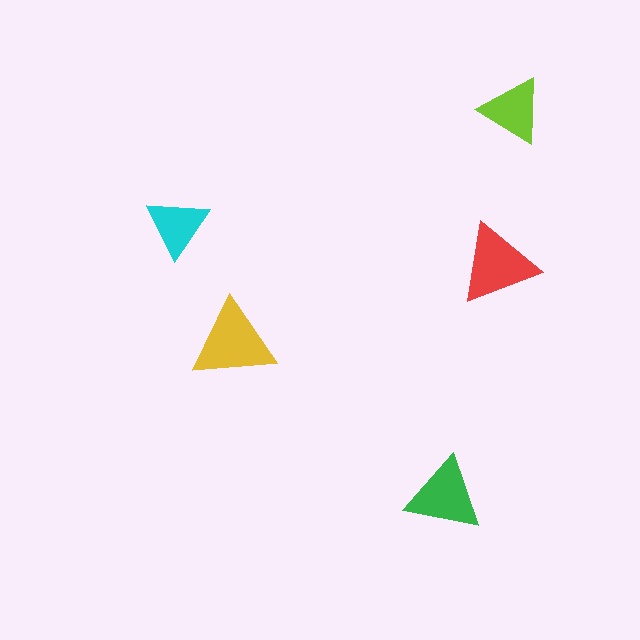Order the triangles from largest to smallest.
the yellow one, the red one, the green one, the lime one, the cyan one.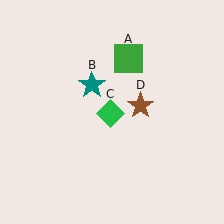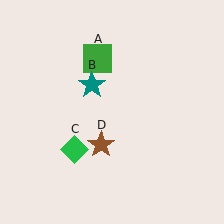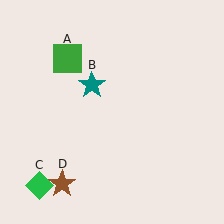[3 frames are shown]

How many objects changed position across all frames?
3 objects changed position: green square (object A), green diamond (object C), brown star (object D).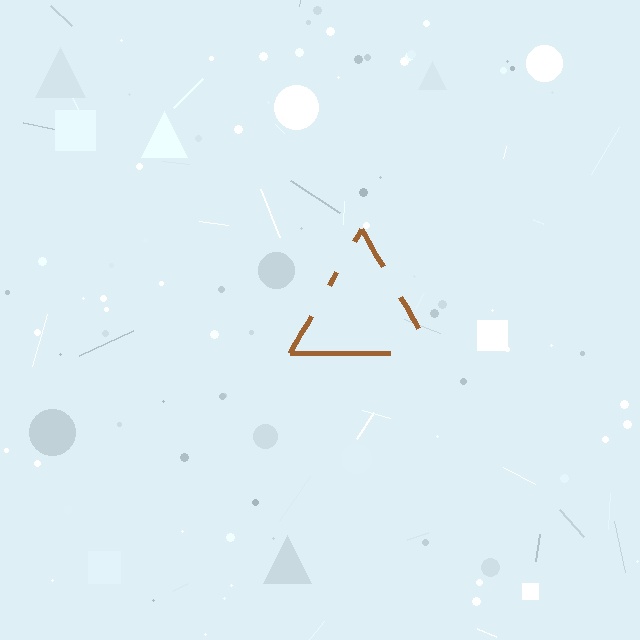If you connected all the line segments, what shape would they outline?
They would outline a triangle.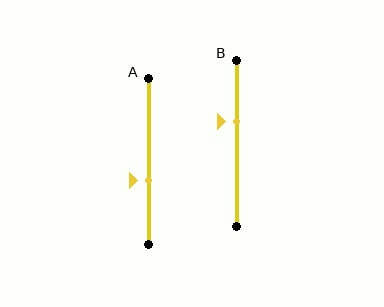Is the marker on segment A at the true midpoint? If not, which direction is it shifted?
No, the marker on segment A is shifted downward by about 11% of the segment length.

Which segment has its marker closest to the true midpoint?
Segment A has its marker closest to the true midpoint.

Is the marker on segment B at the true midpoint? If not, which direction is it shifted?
No, the marker on segment B is shifted upward by about 13% of the segment length.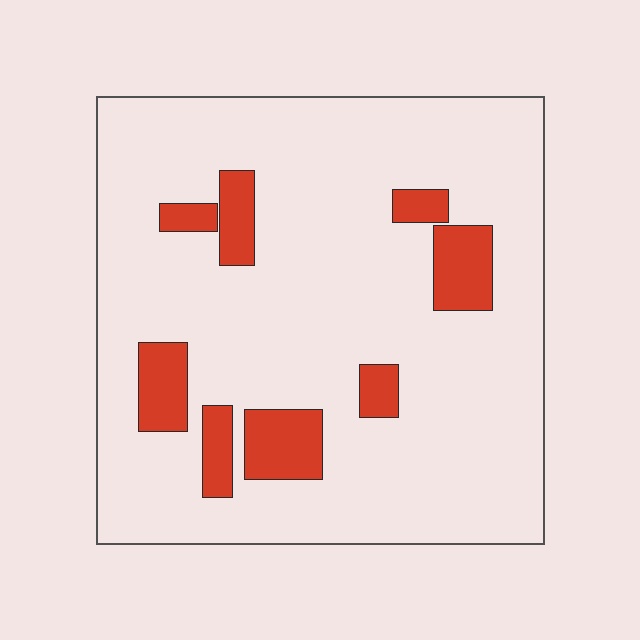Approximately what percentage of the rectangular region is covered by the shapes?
Approximately 15%.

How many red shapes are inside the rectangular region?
8.